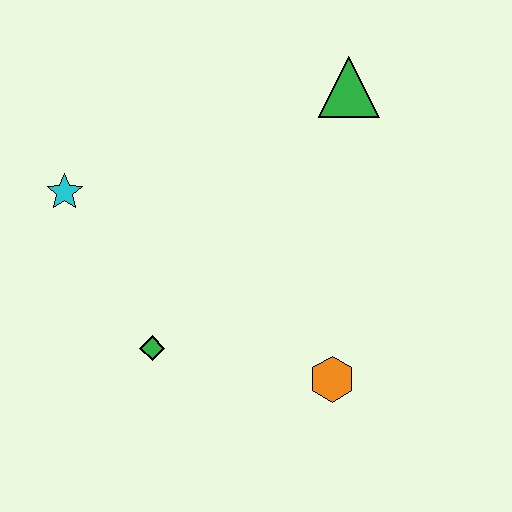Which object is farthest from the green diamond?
The green triangle is farthest from the green diamond.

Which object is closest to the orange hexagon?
The green diamond is closest to the orange hexagon.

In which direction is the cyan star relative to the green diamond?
The cyan star is above the green diamond.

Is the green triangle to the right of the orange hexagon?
Yes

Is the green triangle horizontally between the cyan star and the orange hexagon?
No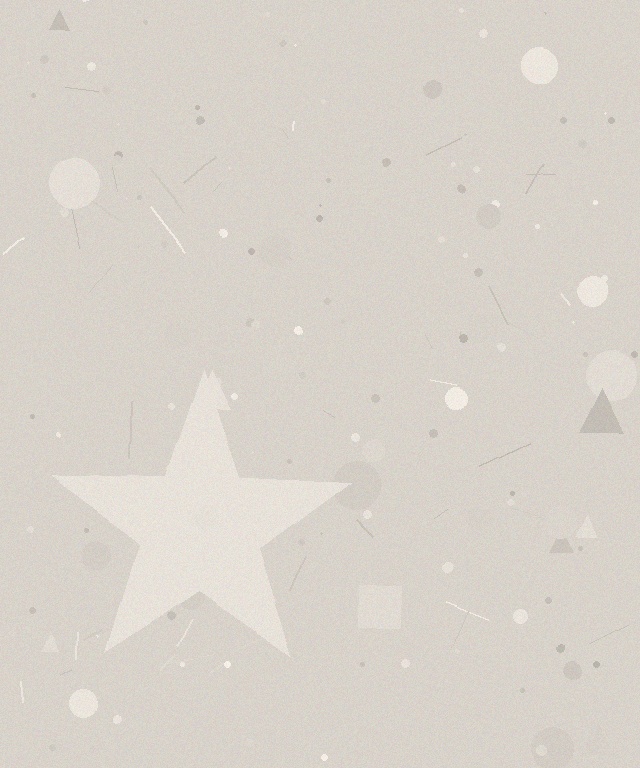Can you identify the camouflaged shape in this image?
The camouflaged shape is a star.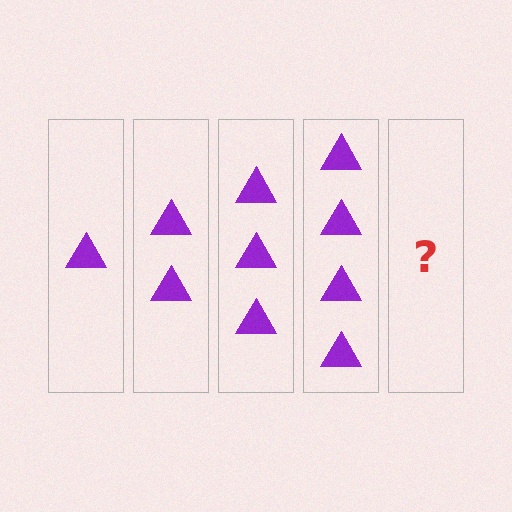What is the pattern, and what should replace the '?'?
The pattern is that each step adds one more triangle. The '?' should be 5 triangles.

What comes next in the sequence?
The next element should be 5 triangles.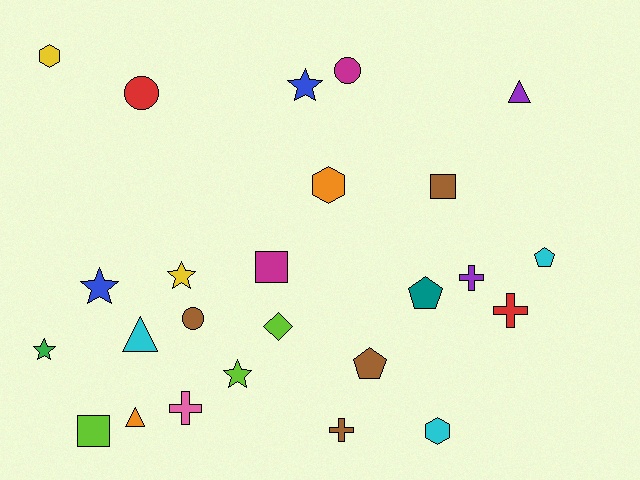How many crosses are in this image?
There are 4 crosses.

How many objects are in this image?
There are 25 objects.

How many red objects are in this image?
There are 2 red objects.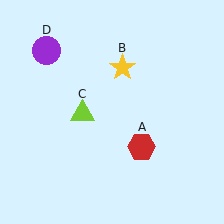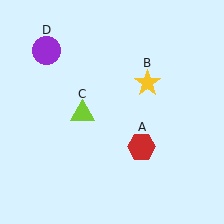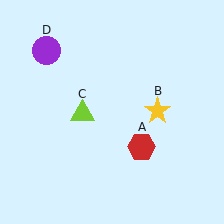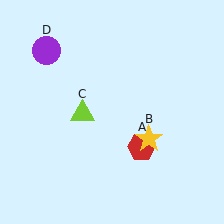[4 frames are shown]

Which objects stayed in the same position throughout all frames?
Red hexagon (object A) and lime triangle (object C) and purple circle (object D) remained stationary.